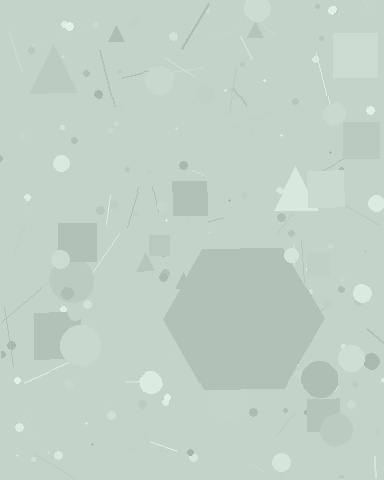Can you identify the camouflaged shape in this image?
The camouflaged shape is a hexagon.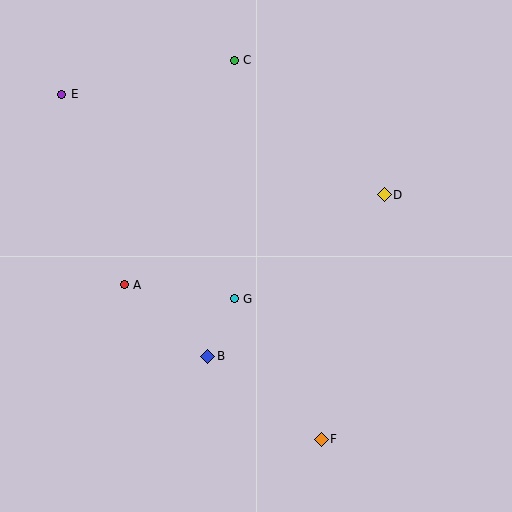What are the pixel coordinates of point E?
Point E is at (62, 94).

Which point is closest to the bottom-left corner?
Point A is closest to the bottom-left corner.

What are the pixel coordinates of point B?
Point B is at (208, 356).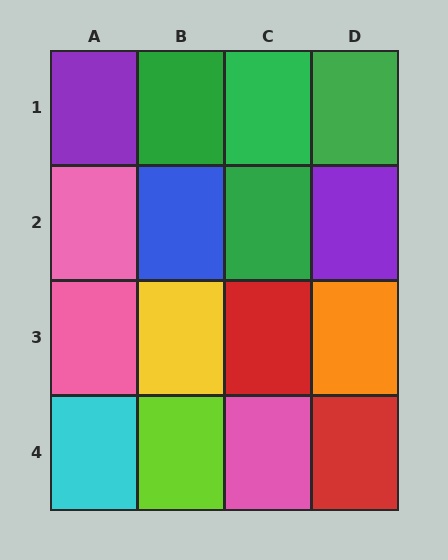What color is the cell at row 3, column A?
Pink.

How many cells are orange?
1 cell is orange.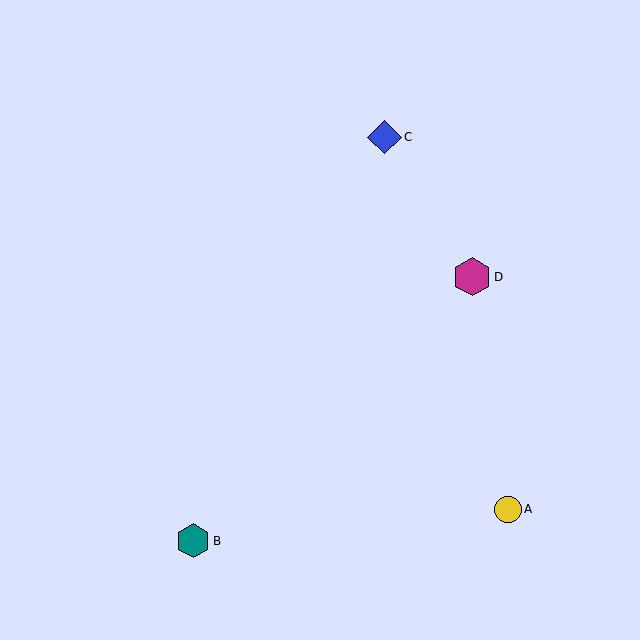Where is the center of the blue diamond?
The center of the blue diamond is at (385, 137).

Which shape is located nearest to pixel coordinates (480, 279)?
The magenta hexagon (labeled D) at (472, 277) is nearest to that location.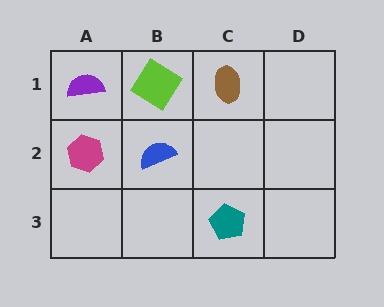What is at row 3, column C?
A teal pentagon.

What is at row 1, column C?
A brown ellipse.